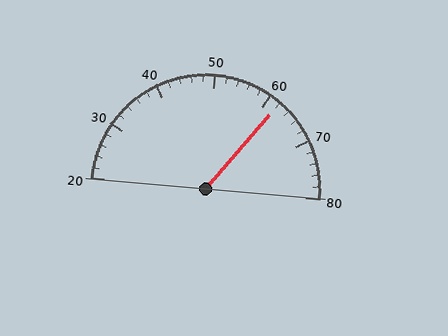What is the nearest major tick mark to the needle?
The nearest major tick mark is 60.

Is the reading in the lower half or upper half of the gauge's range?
The reading is in the upper half of the range (20 to 80).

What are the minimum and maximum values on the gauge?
The gauge ranges from 20 to 80.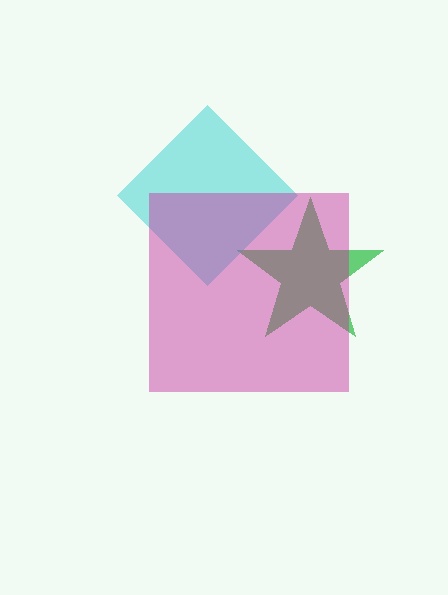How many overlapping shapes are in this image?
There are 3 overlapping shapes in the image.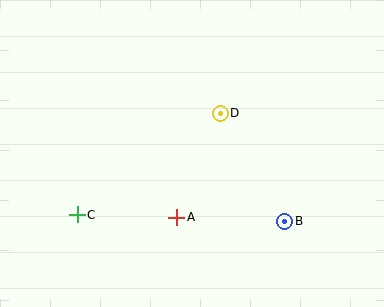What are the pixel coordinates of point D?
Point D is at (220, 113).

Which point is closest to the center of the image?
Point D at (220, 113) is closest to the center.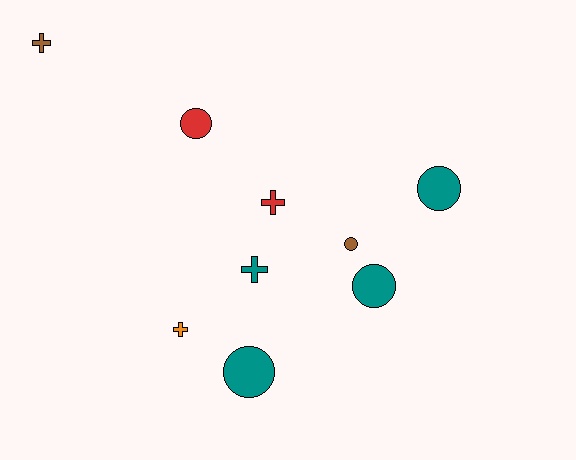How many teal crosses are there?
There is 1 teal cross.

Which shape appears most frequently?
Circle, with 5 objects.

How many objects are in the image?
There are 9 objects.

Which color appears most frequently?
Teal, with 4 objects.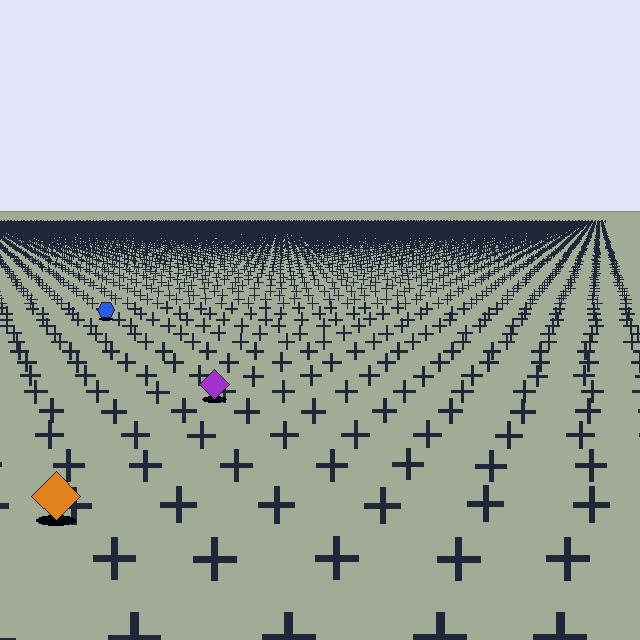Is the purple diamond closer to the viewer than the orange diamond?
No. The orange diamond is closer — you can tell from the texture gradient: the ground texture is coarser near it.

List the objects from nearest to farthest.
From nearest to farthest: the orange diamond, the purple diamond, the blue hexagon.